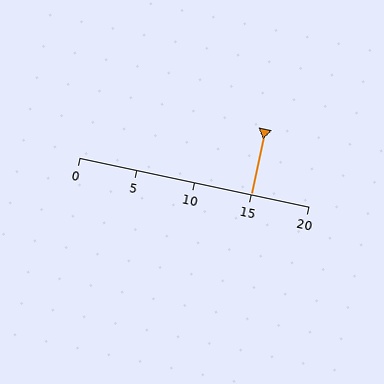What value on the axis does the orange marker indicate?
The marker indicates approximately 15.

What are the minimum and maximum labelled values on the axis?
The axis runs from 0 to 20.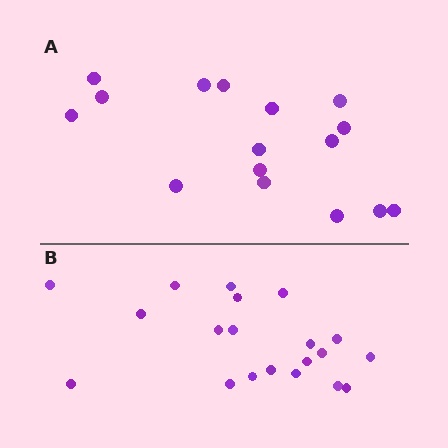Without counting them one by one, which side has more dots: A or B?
Region B (the bottom region) has more dots.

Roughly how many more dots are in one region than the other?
Region B has about 4 more dots than region A.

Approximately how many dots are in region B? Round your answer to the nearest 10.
About 20 dots.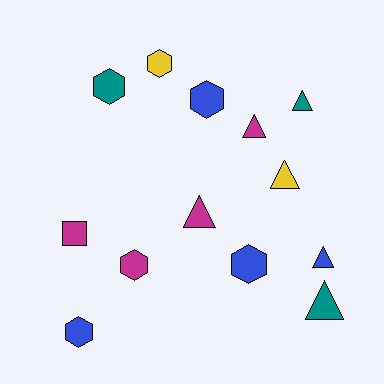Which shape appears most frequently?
Triangle, with 6 objects.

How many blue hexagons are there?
There are 3 blue hexagons.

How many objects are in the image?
There are 13 objects.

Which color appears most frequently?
Magenta, with 4 objects.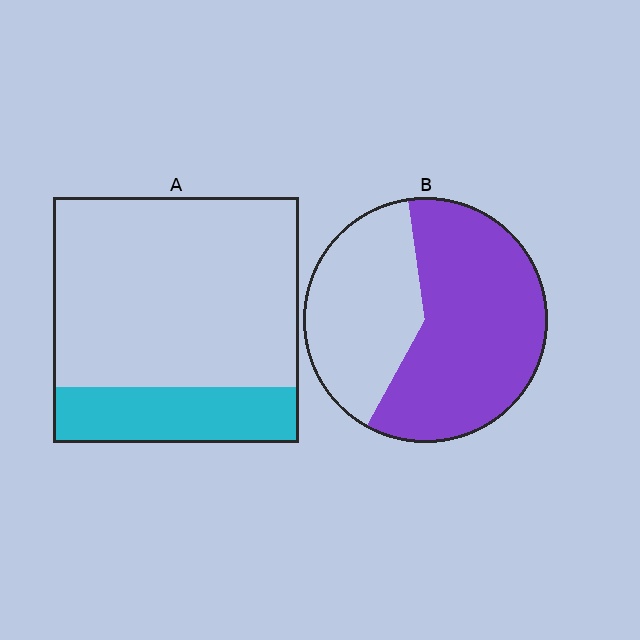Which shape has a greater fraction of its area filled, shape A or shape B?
Shape B.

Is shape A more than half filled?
No.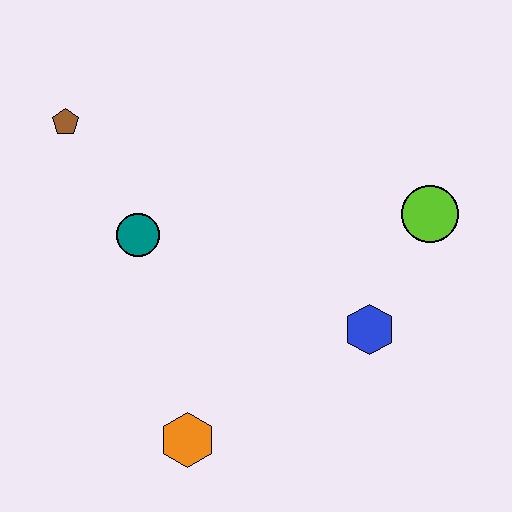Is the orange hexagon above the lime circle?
No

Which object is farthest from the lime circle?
The brown pentagon is farthest from the lime circle.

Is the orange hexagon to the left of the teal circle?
No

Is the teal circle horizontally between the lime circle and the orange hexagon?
No